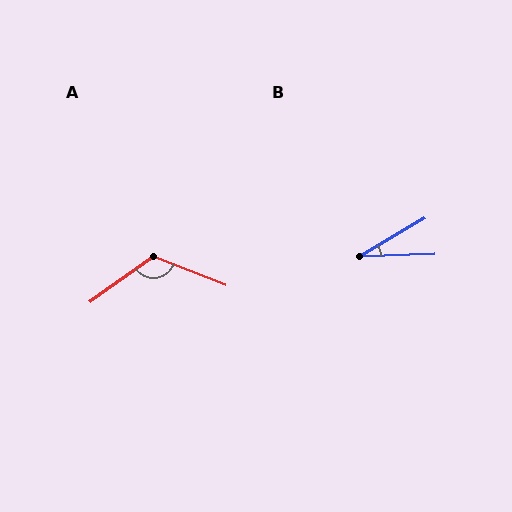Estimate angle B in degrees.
Approximately 29 degrees.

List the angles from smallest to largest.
B (29°), A (122°).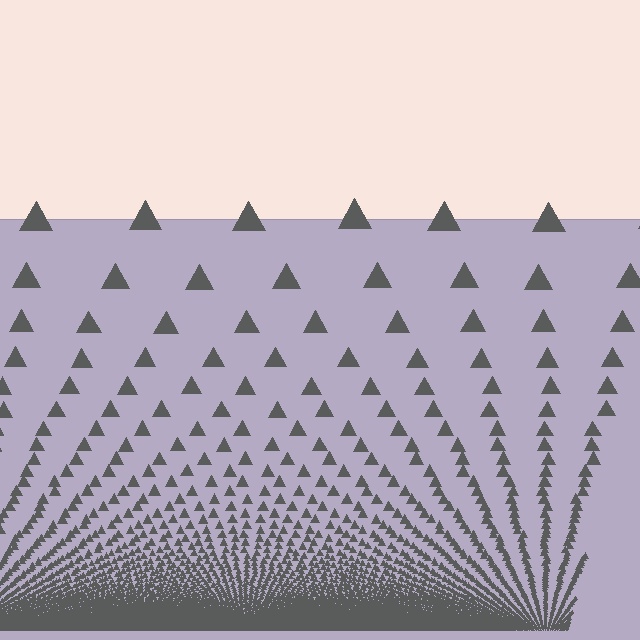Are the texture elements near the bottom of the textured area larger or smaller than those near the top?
Smaller. The gradient is inverted — elements near the bottom are smaller and denser.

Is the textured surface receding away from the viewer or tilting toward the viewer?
The surface appears to tilt toward the viewer. Texture elements get larger and sparser toward the top.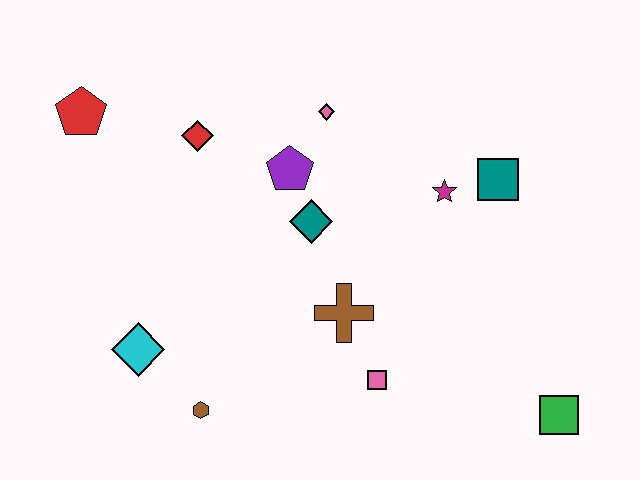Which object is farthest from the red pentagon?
The green square is farthest from the red pentagon.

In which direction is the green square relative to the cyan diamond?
The green square is to the right of the cyan diamond.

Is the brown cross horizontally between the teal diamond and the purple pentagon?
No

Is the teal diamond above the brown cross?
Yes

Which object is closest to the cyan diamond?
The brown hexagon is closest to the cyan diamond.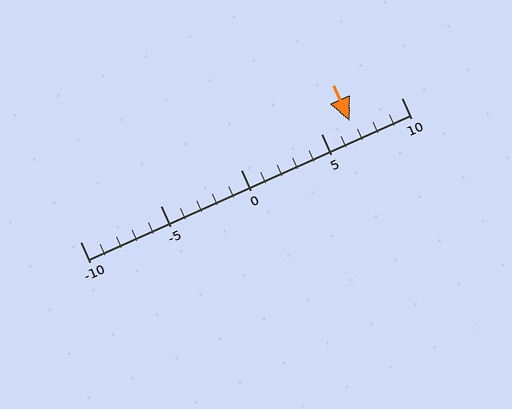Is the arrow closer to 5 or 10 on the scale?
The arrow is closer to 5.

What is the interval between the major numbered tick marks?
The major tick marks are spaced 5 units apart.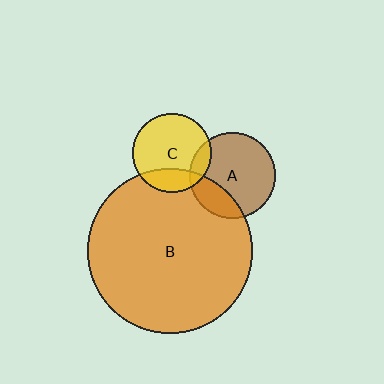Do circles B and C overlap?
Yes.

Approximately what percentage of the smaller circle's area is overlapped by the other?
Approximately 20%.